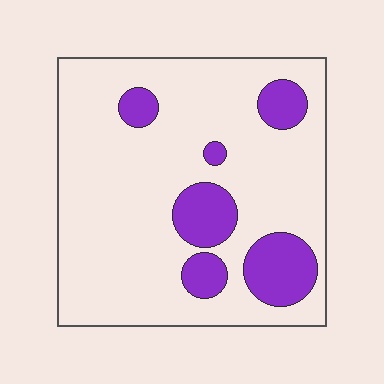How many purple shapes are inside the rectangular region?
6.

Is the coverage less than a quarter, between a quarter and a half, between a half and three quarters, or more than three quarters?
Less than a quarter.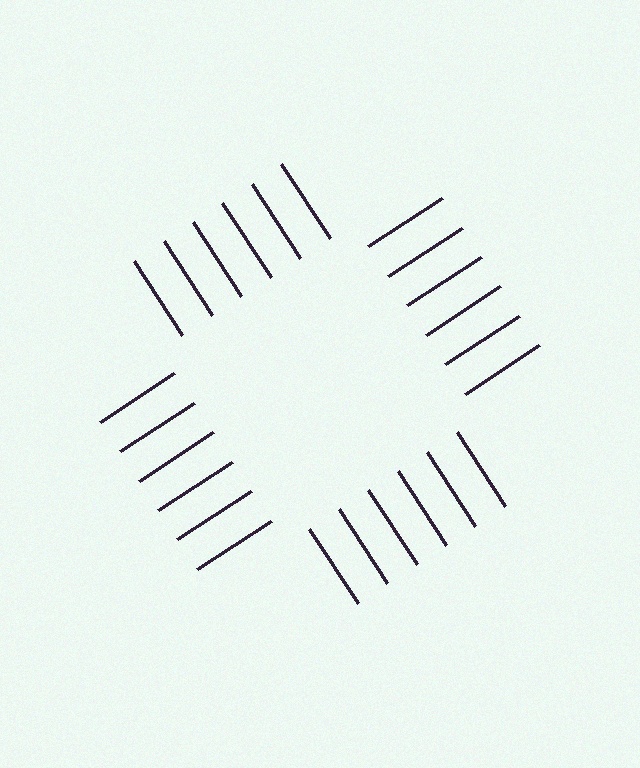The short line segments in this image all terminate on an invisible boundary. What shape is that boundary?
An illusory square — the line segments terminate on its edges but no continuous stroke is drawn.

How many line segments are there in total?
24 — 6 along each of the 4 edges.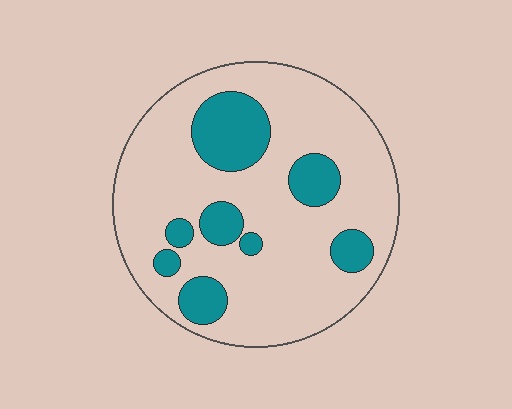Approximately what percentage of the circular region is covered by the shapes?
Approximately 20%.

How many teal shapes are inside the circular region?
8.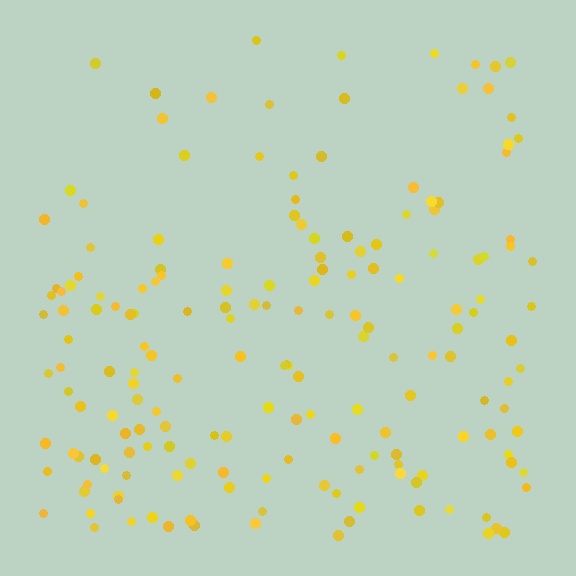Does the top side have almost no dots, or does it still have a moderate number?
Still a moderate number, just noticeably fewer than the bottom.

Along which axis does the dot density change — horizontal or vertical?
Vertical.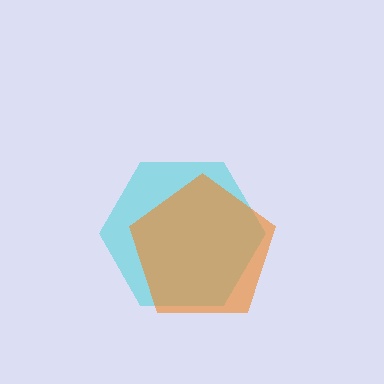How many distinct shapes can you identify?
There are 2 distinct shapes: a cyan hexagon, an orange pentagon.